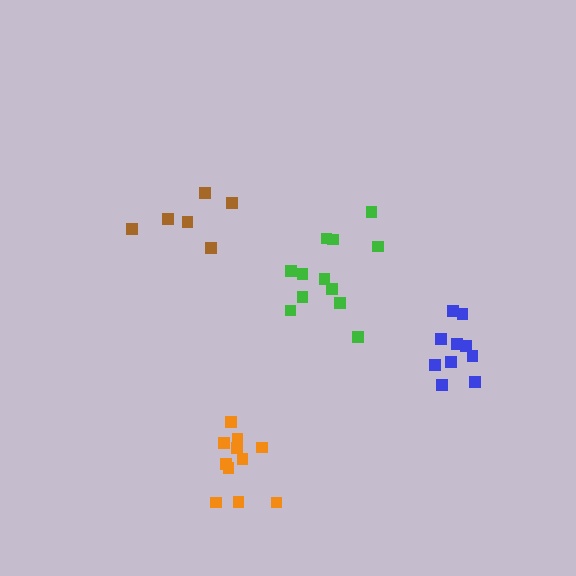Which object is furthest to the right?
The blue cluster is rightmost.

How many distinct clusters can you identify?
There are 4 distinct clusters.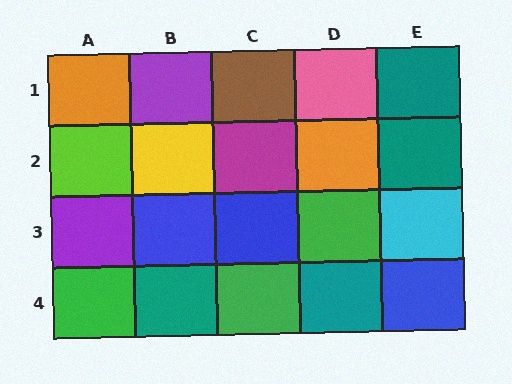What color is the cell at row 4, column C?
Green.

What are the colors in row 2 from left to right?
Lime, yellow, magenta, orange, teal.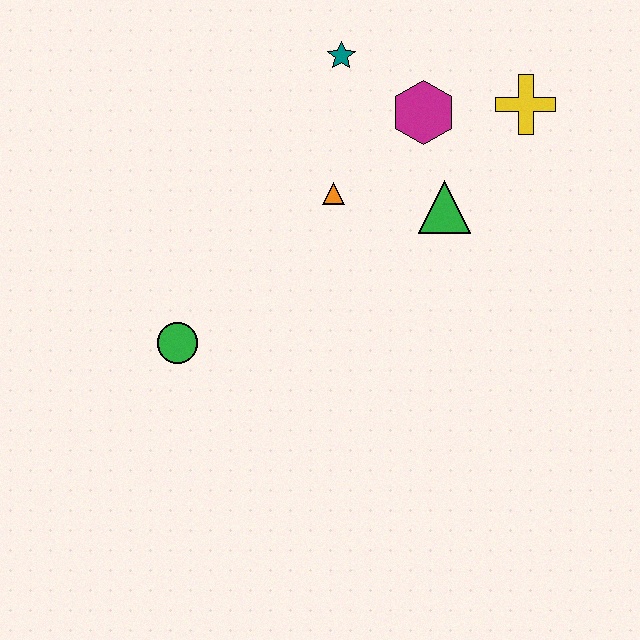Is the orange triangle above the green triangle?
Yes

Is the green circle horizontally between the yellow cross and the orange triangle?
No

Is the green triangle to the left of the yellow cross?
Yes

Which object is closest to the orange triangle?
The green triangle is closest to the orange triangle.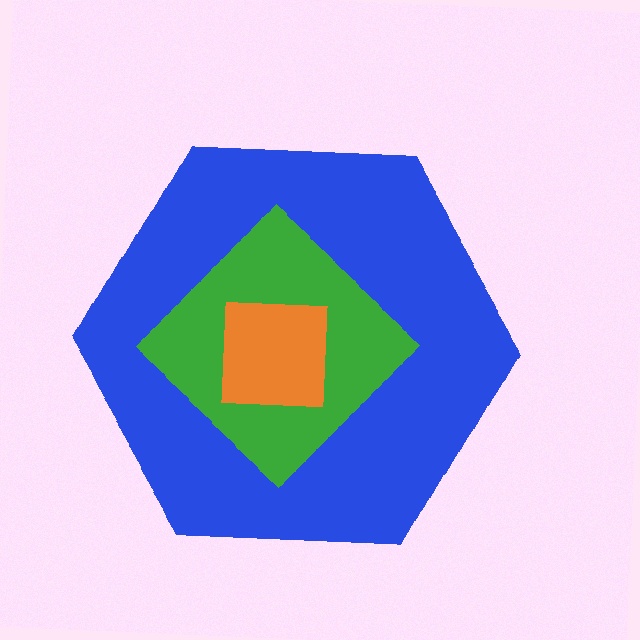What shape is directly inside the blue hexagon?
The green diamond.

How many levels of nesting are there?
3.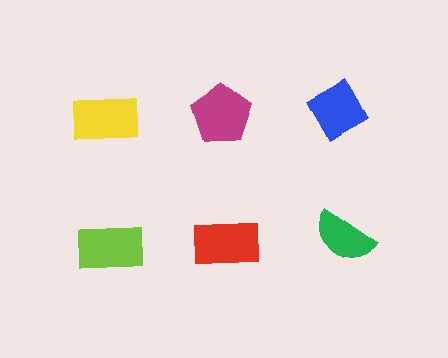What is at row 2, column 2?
A red rectangle.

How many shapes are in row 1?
3 shapes.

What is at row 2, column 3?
A green semicircle.